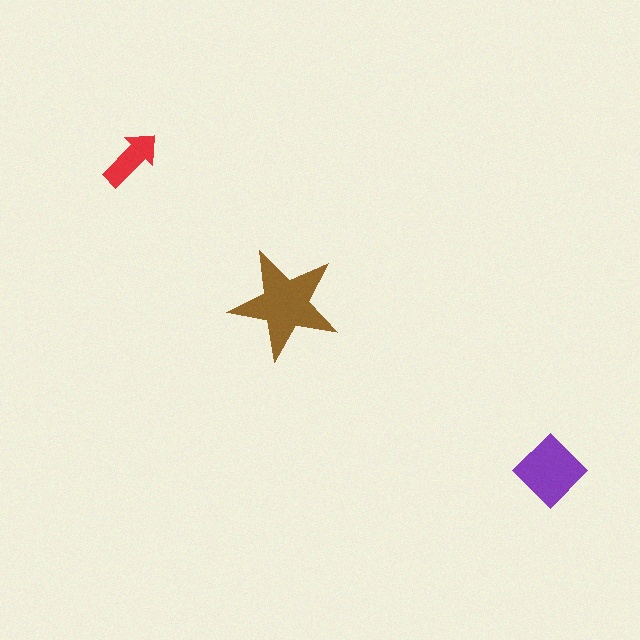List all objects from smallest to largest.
The red arrow, the purple diamond, the brown star.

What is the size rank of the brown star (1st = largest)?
1st.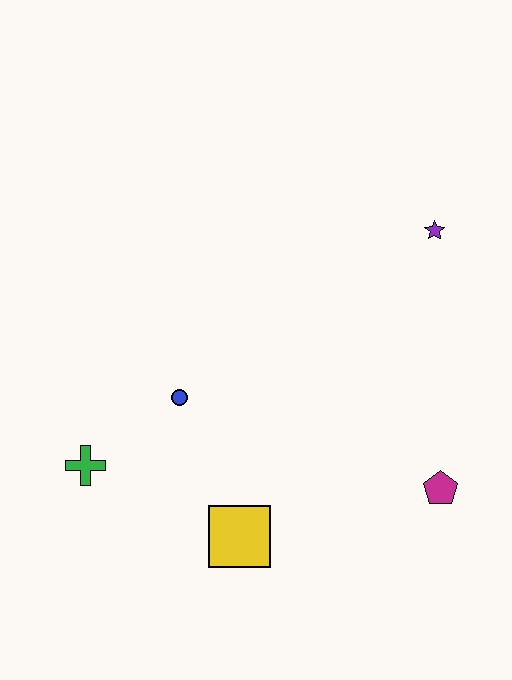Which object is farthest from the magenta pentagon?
The green cross is farthest from the magenta pentagon.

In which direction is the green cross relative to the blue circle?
The green cross is to the left of the blue circle.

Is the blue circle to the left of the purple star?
Yes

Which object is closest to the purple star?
The magenta pentagon is closest to the purple star.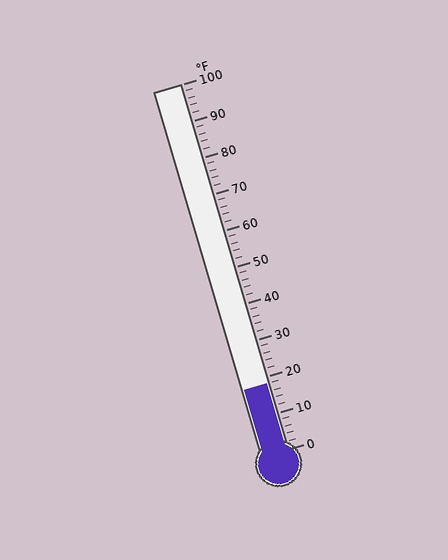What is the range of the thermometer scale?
The thermometer scale ranges from 0°F to 100°F.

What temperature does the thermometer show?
The thermometer shows approximately 18°F.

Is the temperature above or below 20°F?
The temperature is below 20°F.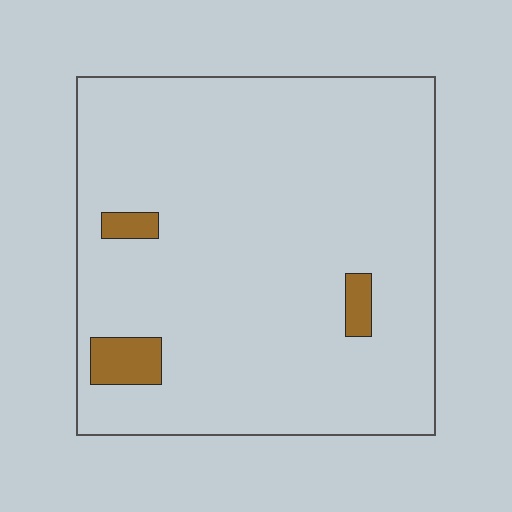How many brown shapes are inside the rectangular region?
3.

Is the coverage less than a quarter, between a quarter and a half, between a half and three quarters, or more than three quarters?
Less than a quarter.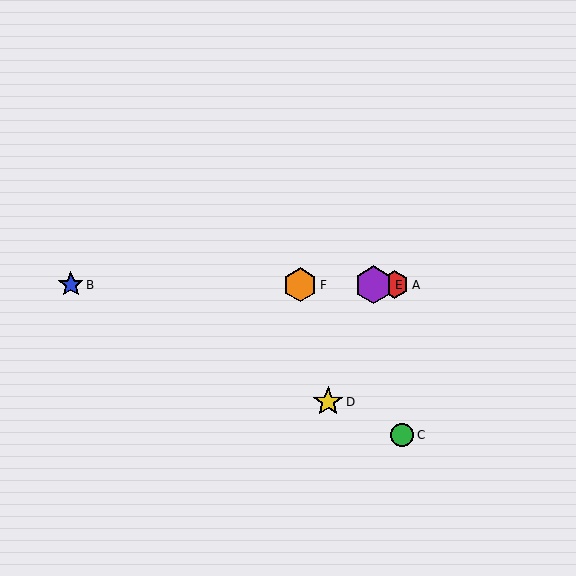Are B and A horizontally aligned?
Yes, both are at y≈285.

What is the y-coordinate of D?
Object D is at y≈402.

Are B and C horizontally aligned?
No, B is at y≈285 and C is at y≈435.